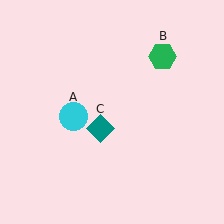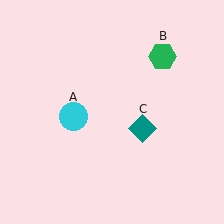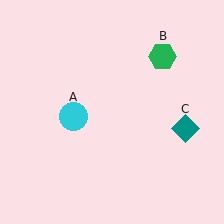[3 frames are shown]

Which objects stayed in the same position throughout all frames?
Cyan circle (object A) and green hexagon (object B) remained stationary.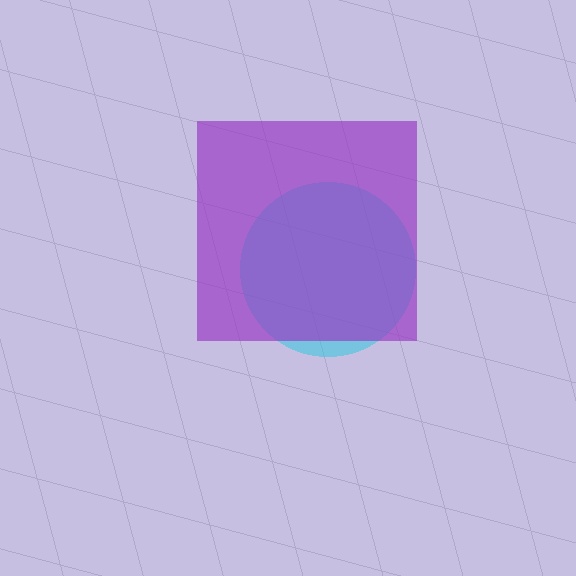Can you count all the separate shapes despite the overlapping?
Yes, there are 2 separate shapes.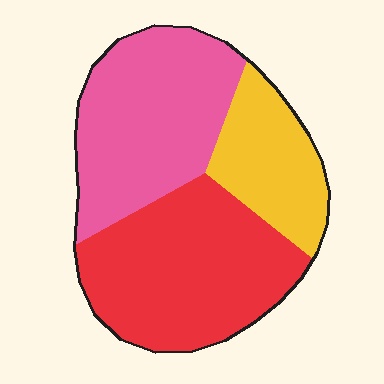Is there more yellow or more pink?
Pink.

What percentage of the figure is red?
Red takes up about two fifths (2/5) of the figure.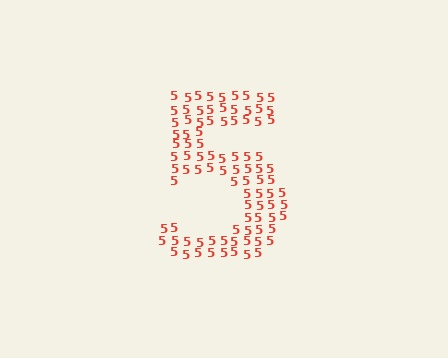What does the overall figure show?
The overall figure shows the digit 5.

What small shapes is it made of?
It is made of small digit 5's.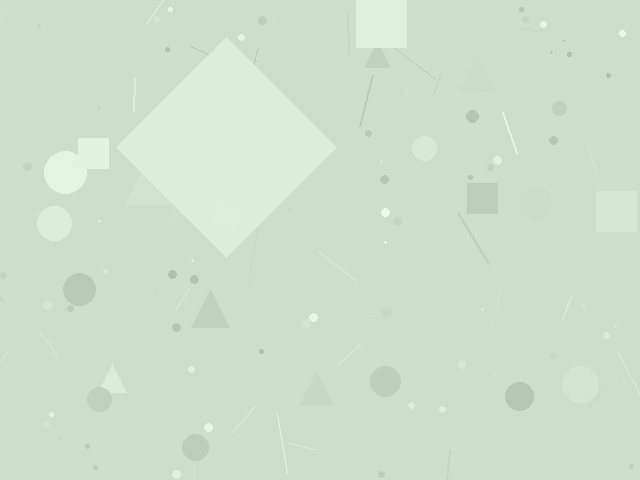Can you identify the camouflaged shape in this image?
The camouflaged shape is a diamond.